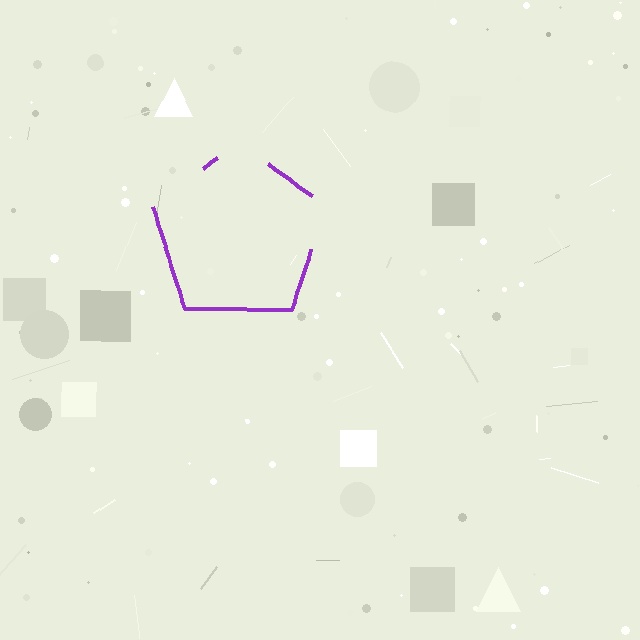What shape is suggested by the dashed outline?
The dashed outline suggests a pentagon.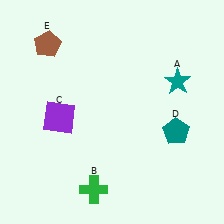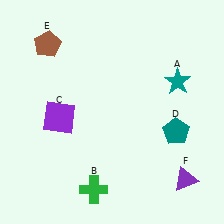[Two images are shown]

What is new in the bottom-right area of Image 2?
A purple triangle (F) was added in the bottom-right area of Image 2.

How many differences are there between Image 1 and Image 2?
There is 1 difference between the two images.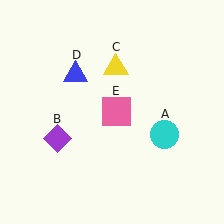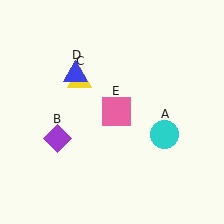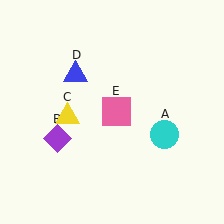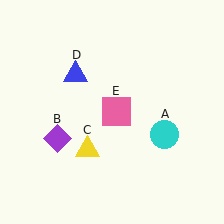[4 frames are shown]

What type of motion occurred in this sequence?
The yellow triangle (object C) rotated counterclockwise around the center of the scene.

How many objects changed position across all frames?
1 object changed position: yellow triangle (object C).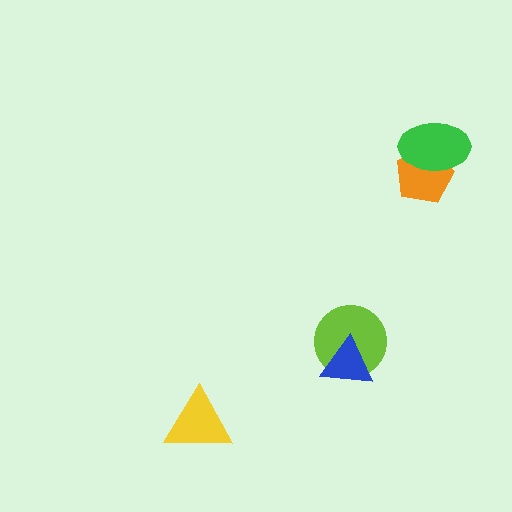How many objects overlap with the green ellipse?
1 object overlaps with the green ellipse.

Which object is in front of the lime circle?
The blue triangle is in front of the lime circle.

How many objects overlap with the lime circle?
1 object overlaps with the lime circle.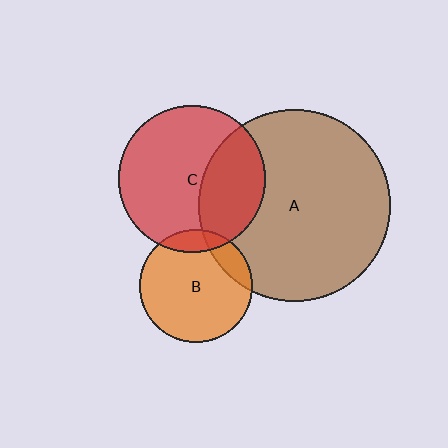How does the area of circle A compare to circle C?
Approximately 1.7 times.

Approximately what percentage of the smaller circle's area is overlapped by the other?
Approximately 35%.